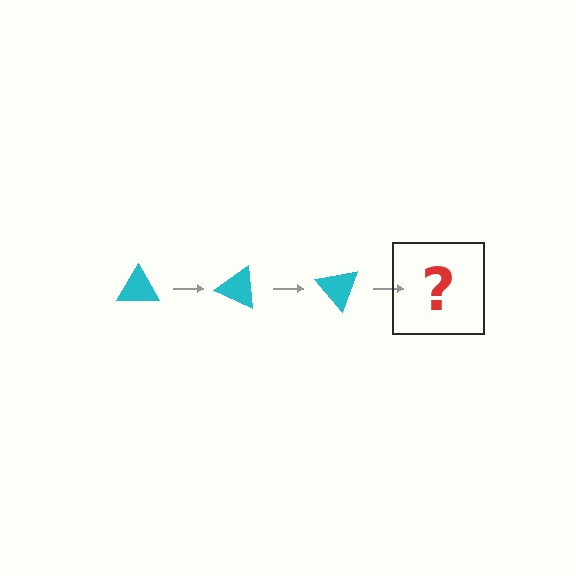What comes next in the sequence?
The next element should be a cyan triangle rotated 75 degrees.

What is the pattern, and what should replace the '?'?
The pattern is that the triangle rotates 25 degrees each step. The '?' should be a cyan triangle rotated 75 degrees.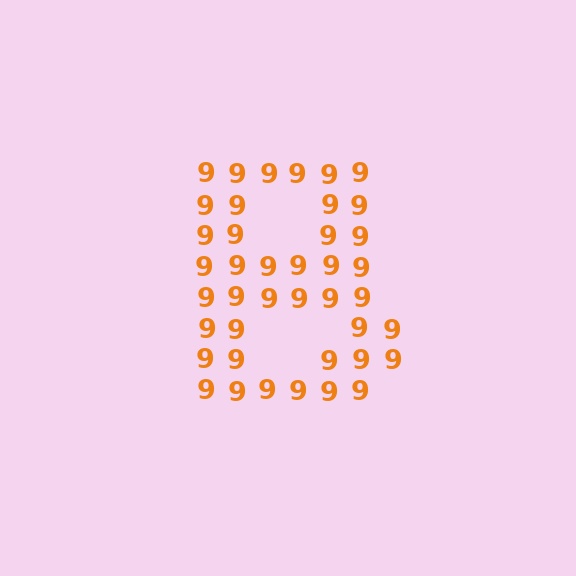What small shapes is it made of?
It is made of small digit 9's.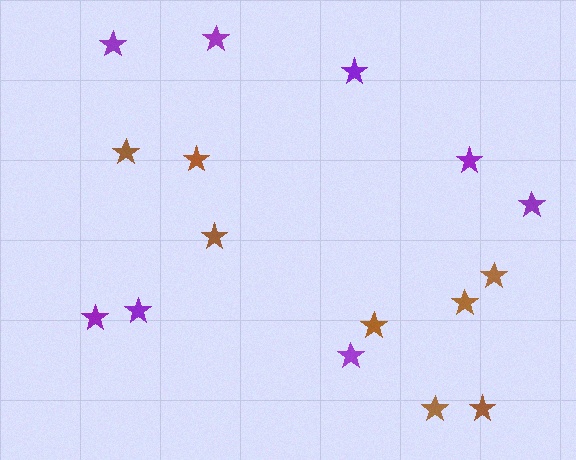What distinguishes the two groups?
There are 2 groups: one group of brown stars (8) and one group of purple stars (8).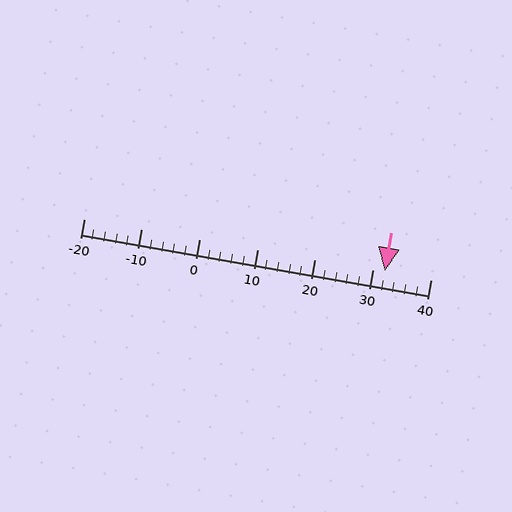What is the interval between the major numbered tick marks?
The major tick marks are spaced 10 units apart.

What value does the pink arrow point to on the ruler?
The pink arrow points to approximately 32.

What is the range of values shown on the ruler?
The ruler shows values from -20 to 40.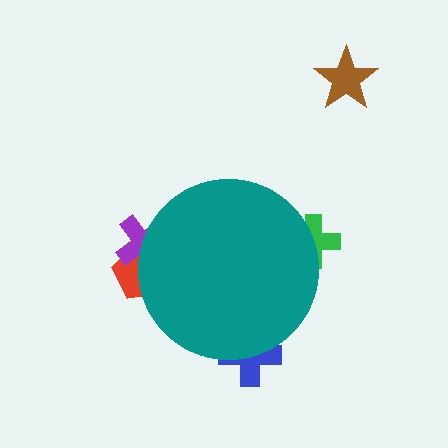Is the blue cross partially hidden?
Yes, the blue cross is partially hidden behind the teal circle.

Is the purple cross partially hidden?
Yes, the purple cross is partially hidden behind the teal circle.